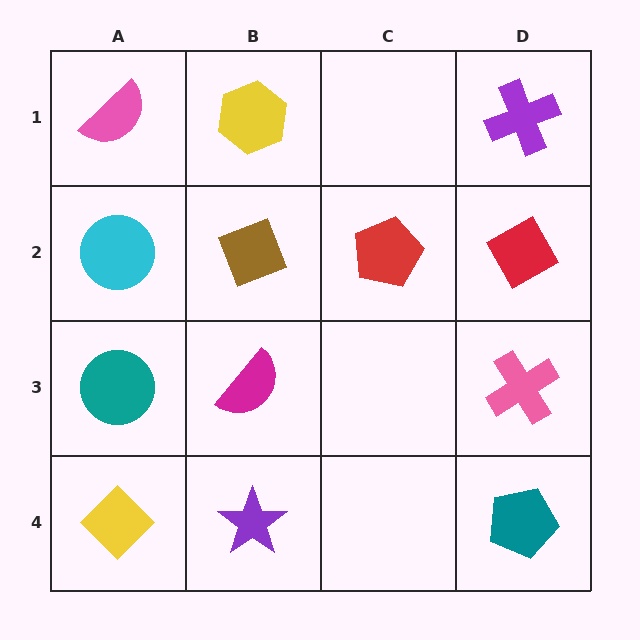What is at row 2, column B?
A brown diamond.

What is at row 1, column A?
A pink semicircle.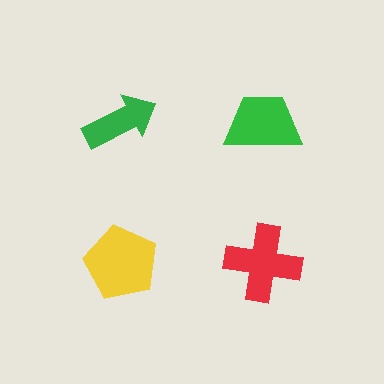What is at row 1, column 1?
A green arrow.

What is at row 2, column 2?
A red cross.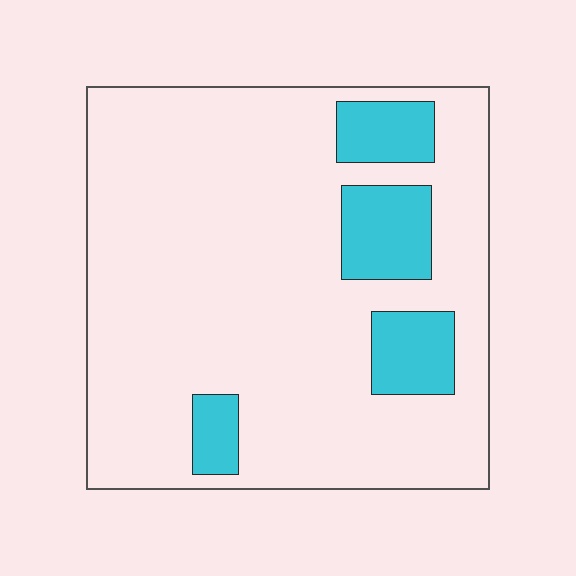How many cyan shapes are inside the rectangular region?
4.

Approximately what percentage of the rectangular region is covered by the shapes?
Approximately 15%.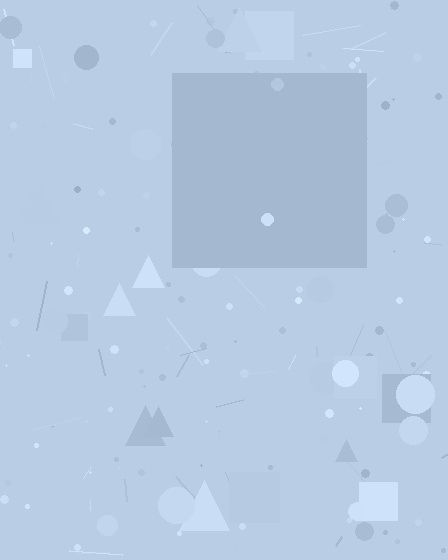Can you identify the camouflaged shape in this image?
The camouflaged shape is a square.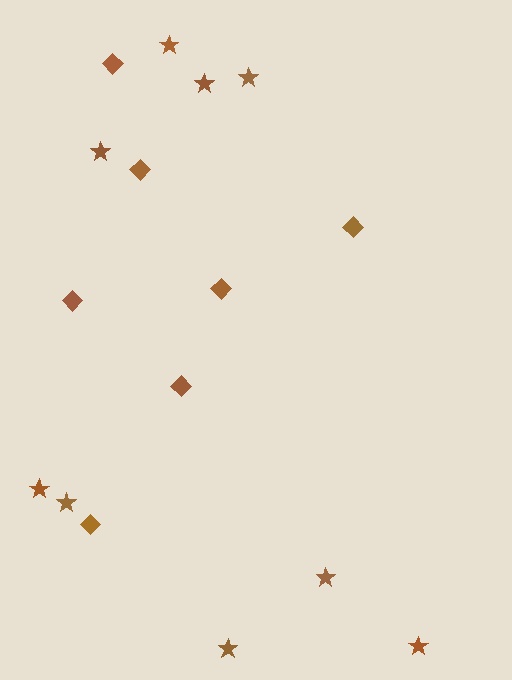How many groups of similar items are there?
There are 2 groups: one group of stars (9) and one group of diamonds (7).